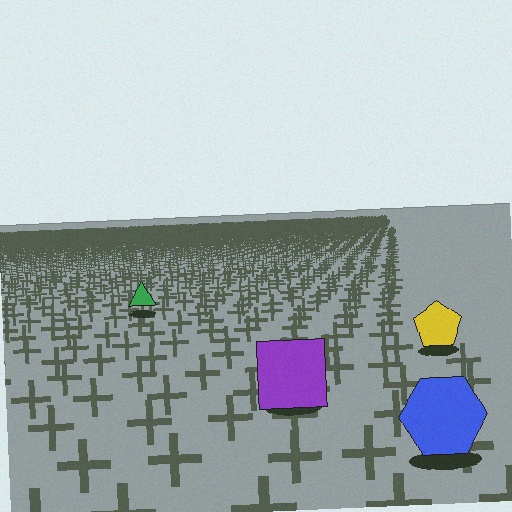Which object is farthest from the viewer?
The green triangle is farthest from the viewer. It appears smaller and the ground texture around it is denser.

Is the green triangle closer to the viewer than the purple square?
No. The purple square is closer — you can tell from the texture gradient: the ground texture is coarser near it.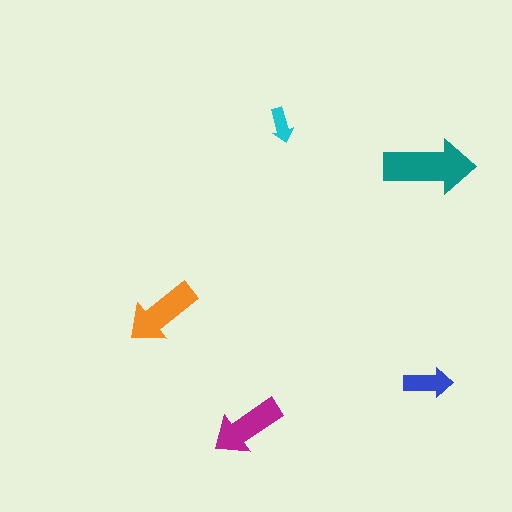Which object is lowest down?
The magenta arrow is bottommost.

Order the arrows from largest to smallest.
the teal one, the orange one, the magenta one, the blue one, the cyan one.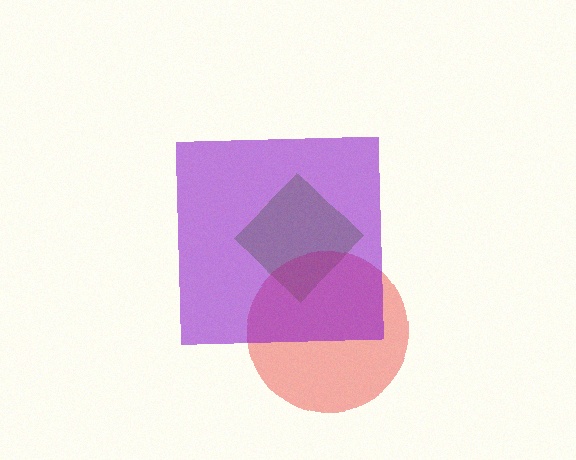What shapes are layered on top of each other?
The layered shapes are: a lime diamond, a red circle, a purple square.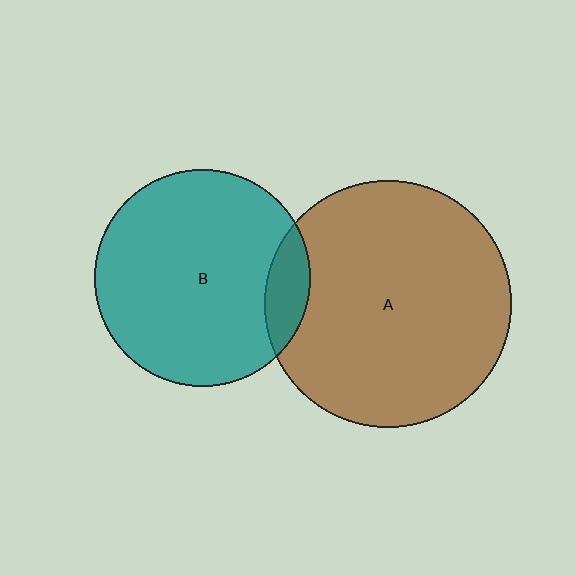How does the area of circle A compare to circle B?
Approximately 1.3 times.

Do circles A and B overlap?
Yes.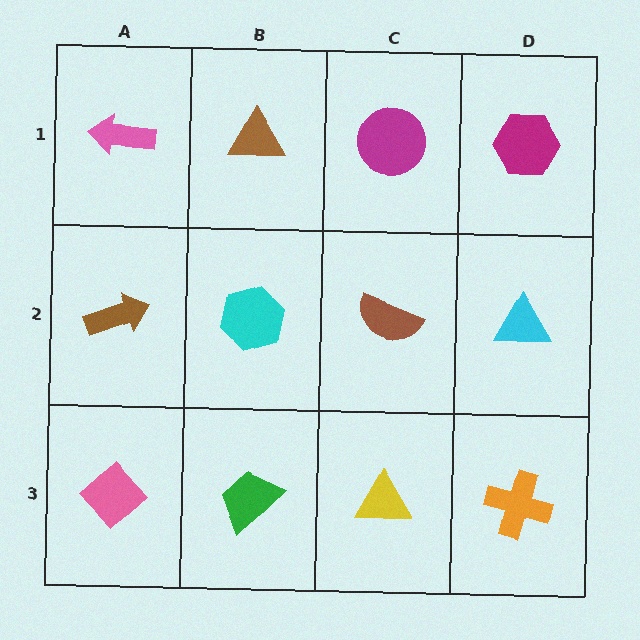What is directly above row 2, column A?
A pink arrow.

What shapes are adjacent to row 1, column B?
A cyan hexagon (row 2, column B), a pink arrow (row 1, column A), a magenta circle (row 1, column C).